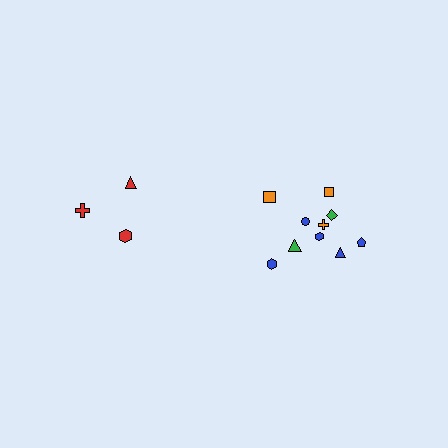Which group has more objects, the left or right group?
The right group.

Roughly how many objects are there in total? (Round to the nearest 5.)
Roughly 15 objects in total.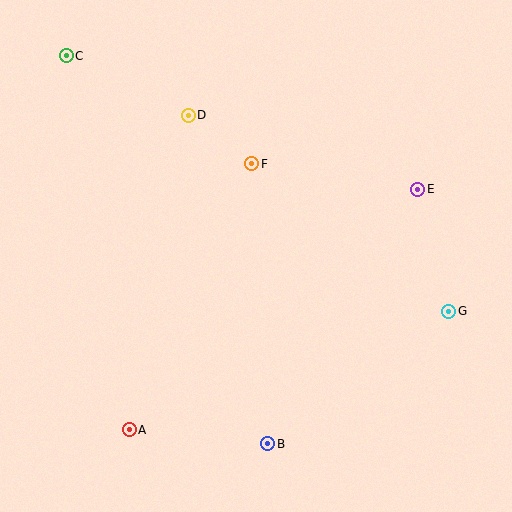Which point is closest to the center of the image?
Point F at (252, 164) is closest to the center.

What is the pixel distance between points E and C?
The distance between E and C is 376 pixels.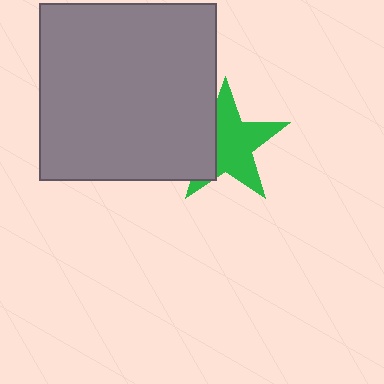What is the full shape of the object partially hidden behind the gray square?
The partially hidden object is a green star.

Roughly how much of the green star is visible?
Most of it is visible (roughly 66%).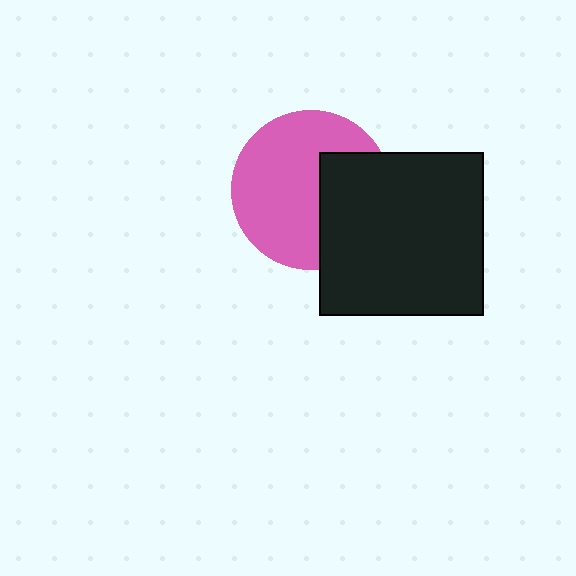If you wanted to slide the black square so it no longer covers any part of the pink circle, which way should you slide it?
Slide it right — that is the most direct way to separate the two shapes.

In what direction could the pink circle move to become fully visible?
The pink circle could move left. That would shift it out from behind the black square entirely.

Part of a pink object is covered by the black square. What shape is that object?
It is a circle.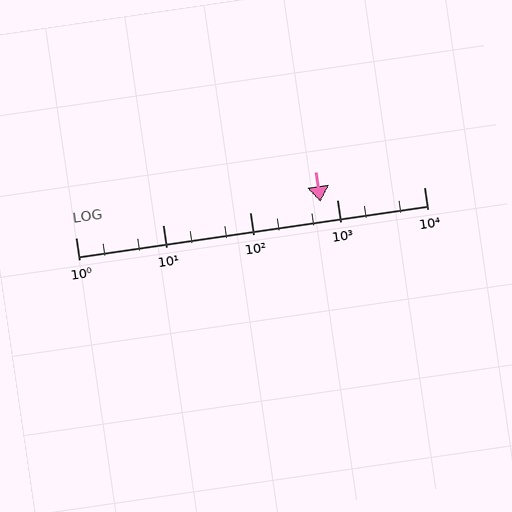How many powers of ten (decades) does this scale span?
The scale spans 4 decades, from 1 to 10000.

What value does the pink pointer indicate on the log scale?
The pointer indicates approximately 650.